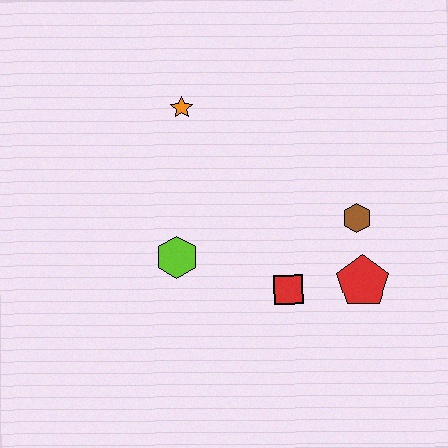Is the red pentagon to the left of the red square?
No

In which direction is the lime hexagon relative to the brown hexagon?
The lime hexagon is to the left of the brown hexagon.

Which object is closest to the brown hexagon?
The red pentagon is closest to the brown hexagon.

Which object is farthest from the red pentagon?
The orange star is farthest from the red pentagon.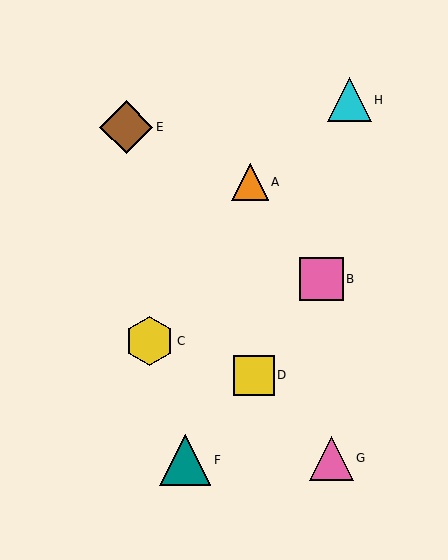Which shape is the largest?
The brown diamond (labeled E) is the largest.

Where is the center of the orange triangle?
The center of the orange triangle is at (250, 182).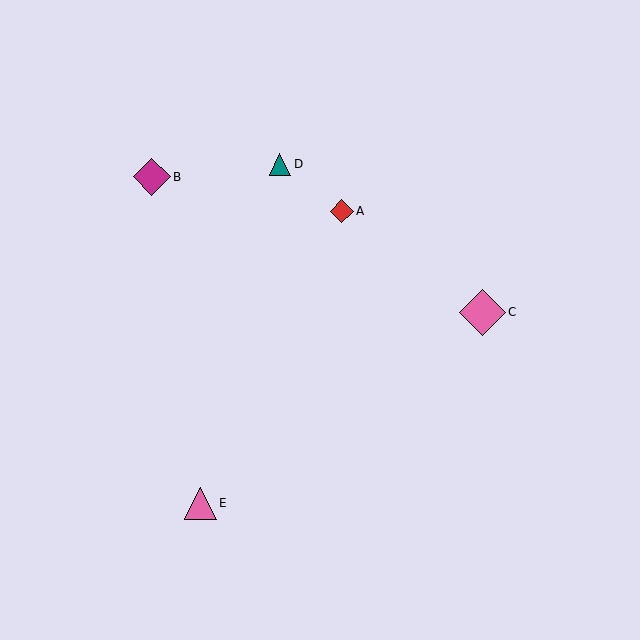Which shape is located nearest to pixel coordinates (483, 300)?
The pink diamond (labeled C) at (483, 312) is nearest to that location.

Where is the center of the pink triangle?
The center of the pink triangle is at (200, 503).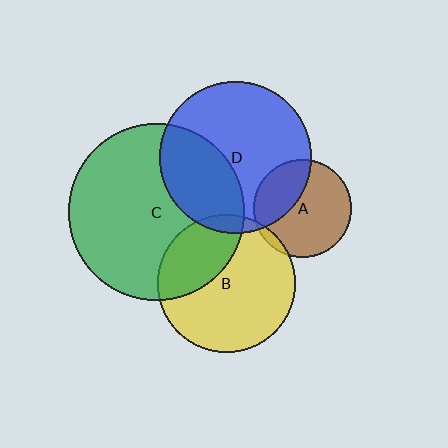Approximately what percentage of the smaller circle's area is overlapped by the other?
Approximately 5%.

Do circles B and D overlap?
Yes.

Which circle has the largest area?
Circle C (green).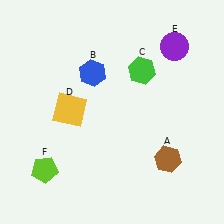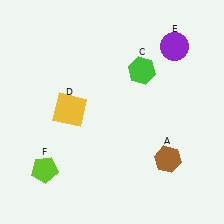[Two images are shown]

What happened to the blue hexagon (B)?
The blue hexagon (B) was removed in Image 2. It was in the top-left area of Image 1.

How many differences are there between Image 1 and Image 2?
There is 1 difference between the two images.